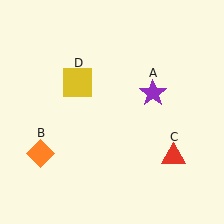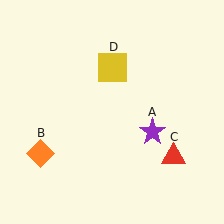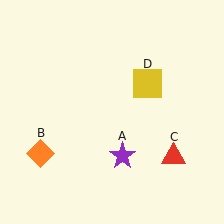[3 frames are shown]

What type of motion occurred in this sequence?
The purple star (object A), yellow square (object D) rotated clockwise around the center of the scene.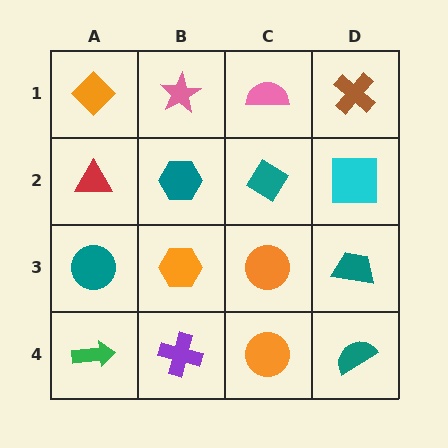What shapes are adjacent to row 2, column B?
A pink star (row 1, column B), an orange hexagon (row 3, column B), a red triangle (row 2, column A), a teal diamond (row 2, column C).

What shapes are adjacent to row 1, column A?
A red triangle (row 2, column A), a pink star (row 1, column B).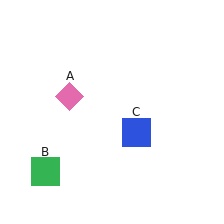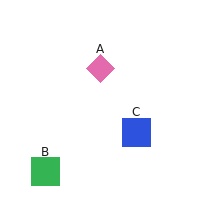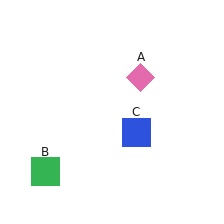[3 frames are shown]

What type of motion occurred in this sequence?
The pink diamond (object A) rotated clockwise around the center of the scene.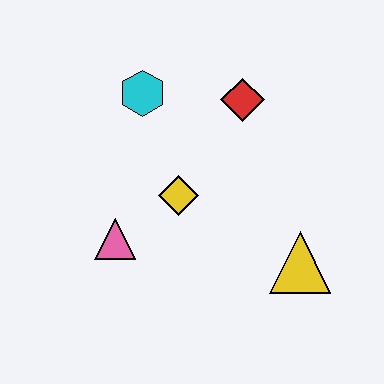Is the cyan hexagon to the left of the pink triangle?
No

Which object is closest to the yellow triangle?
The yellow diamond is closest to the yellow triangle.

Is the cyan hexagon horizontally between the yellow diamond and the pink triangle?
Yes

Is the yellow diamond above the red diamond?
No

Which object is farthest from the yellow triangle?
The cyan hexagon is farthest from the yellow triangle.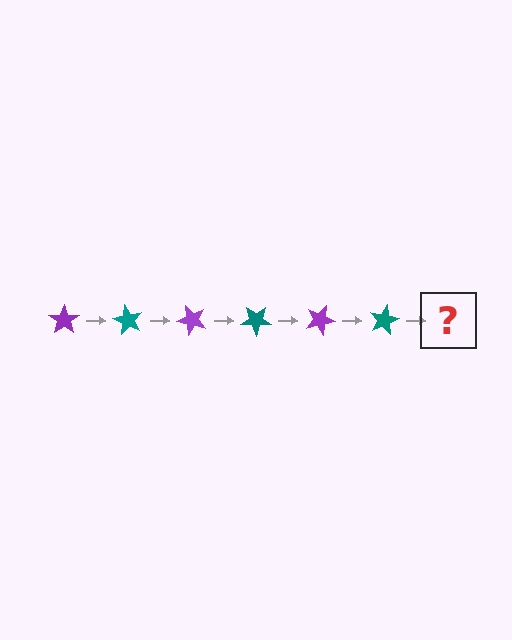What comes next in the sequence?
The next element should be a purple star, rotated 360 degrees from the start.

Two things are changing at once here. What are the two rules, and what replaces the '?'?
The two rules are that it rotates 60 degrees each step and the color cycles through purple and teal. The '?' should be a purple star, rotated 360 degrees from the start.